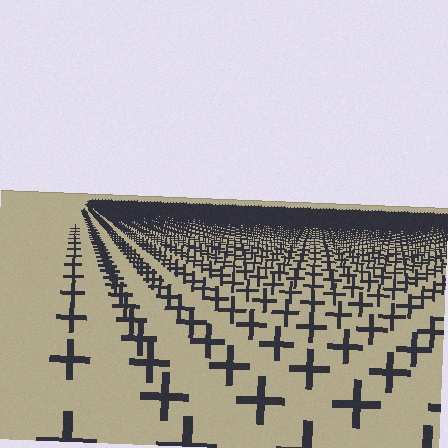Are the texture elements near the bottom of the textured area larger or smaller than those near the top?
Larger. Near the bottom, elements are closer to the viewer and appear at a bigger on-screen size.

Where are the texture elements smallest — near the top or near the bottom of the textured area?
Near the top.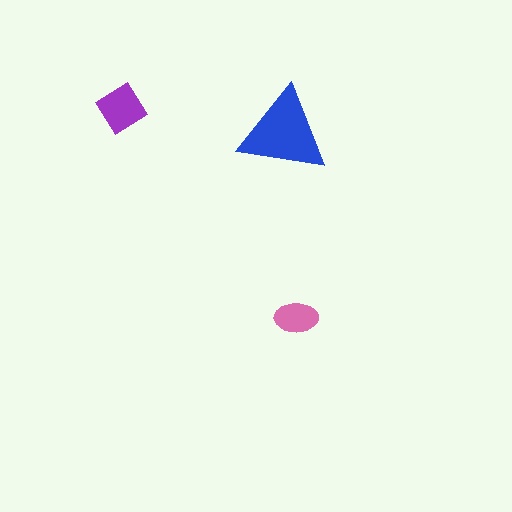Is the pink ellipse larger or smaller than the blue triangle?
Smaller.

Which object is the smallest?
The pink ellipse.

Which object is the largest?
The blue triangle.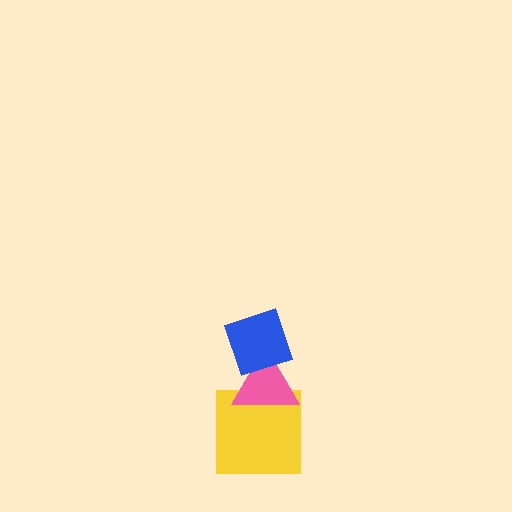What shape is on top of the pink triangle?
The blue diamond is on top of the pink triangle.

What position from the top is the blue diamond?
The blue diamond is 1st from the top.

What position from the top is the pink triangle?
The pink triangle is 2nd from the top.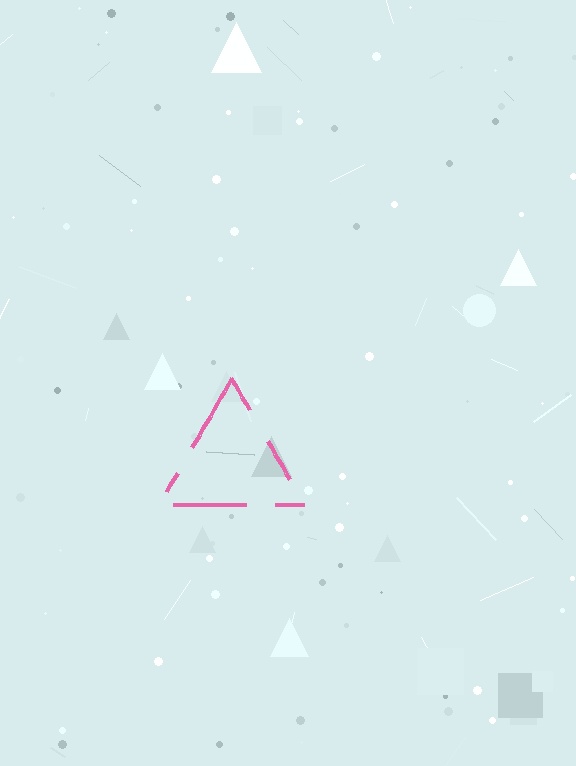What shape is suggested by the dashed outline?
The dashed outline suggests a triangle.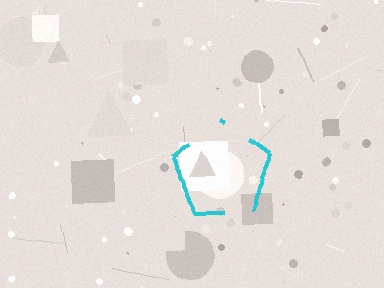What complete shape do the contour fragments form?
The contour fragments form a pentagon.